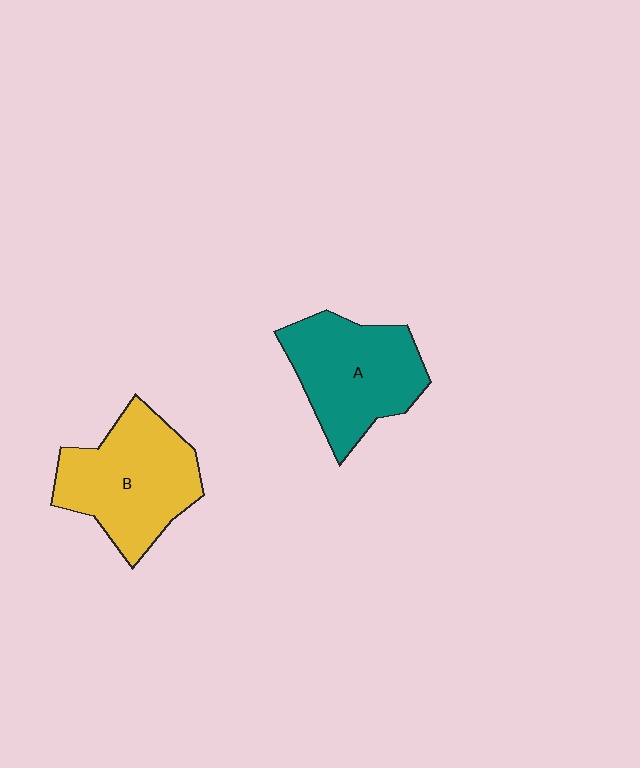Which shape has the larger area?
Shape B (yellow).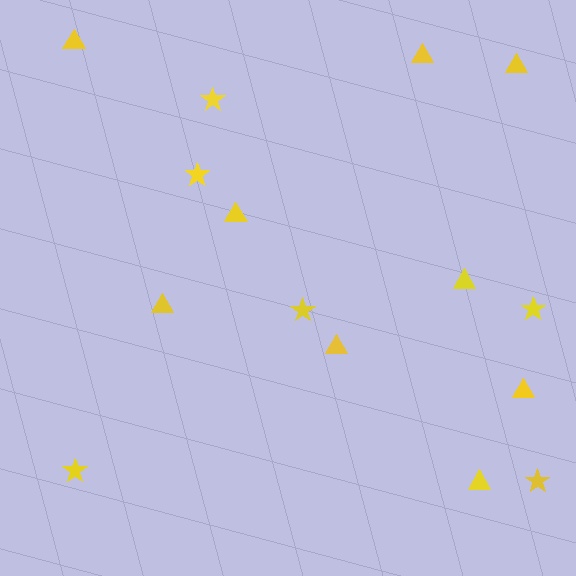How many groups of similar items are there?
There are 2 groups: one group of stars (6) and one group of triangles (9).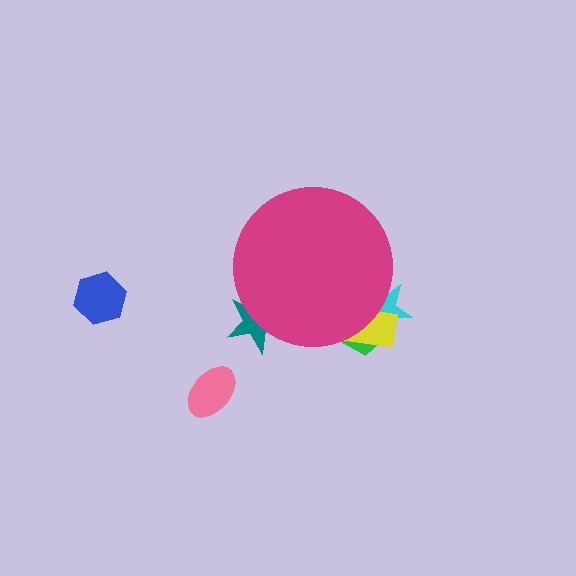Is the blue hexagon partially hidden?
No, the blue hexagon is fully visible.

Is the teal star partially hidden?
Yes, the teal star is partially hidden behind the magenta circle.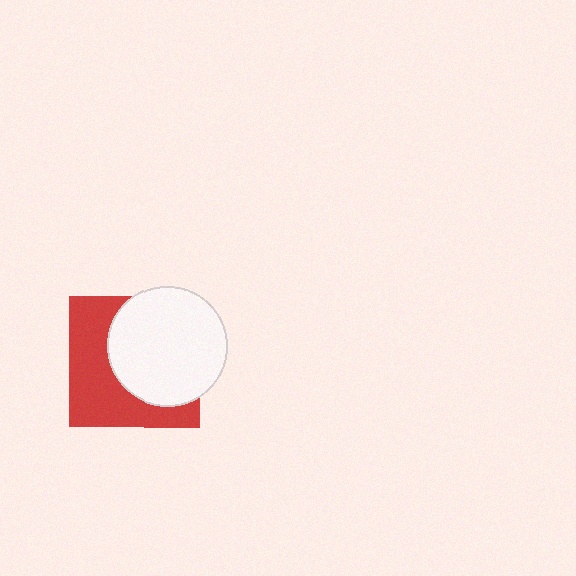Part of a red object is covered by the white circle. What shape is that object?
It is a square.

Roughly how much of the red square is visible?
About half of it is visible (roughly 47%).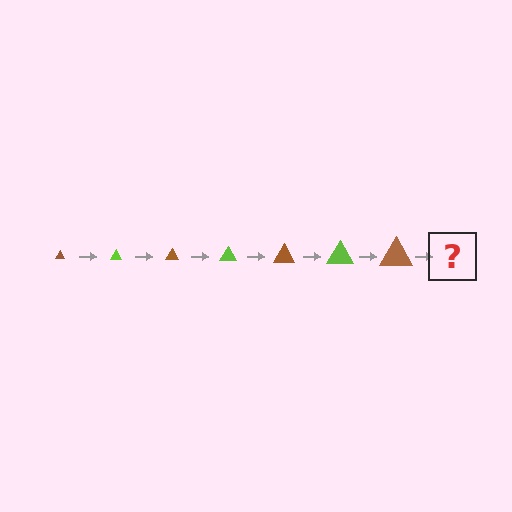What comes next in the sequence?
The next element should be a lime triangle, larger than the previous one.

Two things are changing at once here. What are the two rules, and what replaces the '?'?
The two rules are that the triangle grows larger each step and the color cycles through brown and lime. The '?' should be a lime triangle, larger than the previous one.